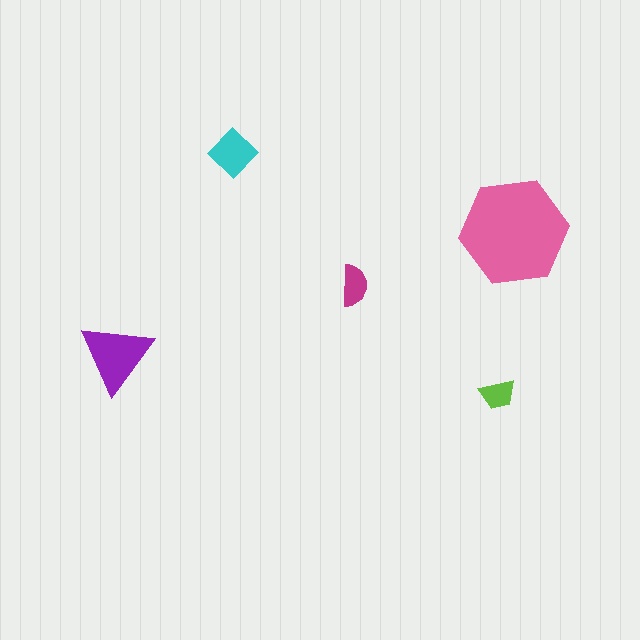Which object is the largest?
The pink hexagon.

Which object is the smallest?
The lime trapezoid.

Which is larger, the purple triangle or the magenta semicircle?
The purple triangle.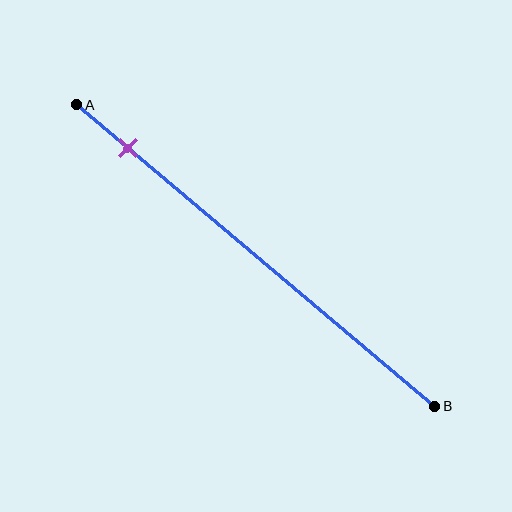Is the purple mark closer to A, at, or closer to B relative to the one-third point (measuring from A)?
The purple mark is closer to point A than the one-third point of segment AB.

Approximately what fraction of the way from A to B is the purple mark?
The purple mark is approximately 15% of the way from A to B.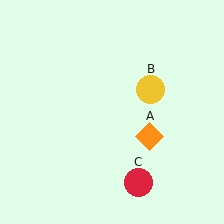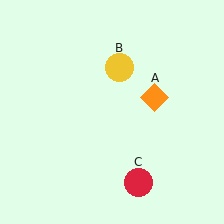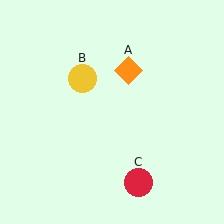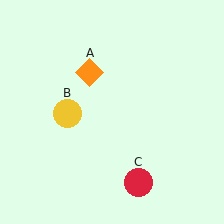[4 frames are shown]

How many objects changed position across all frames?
2 objects changed position: orange diamond (object A), yellow circle (object B).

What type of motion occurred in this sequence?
The orange diamond (object A), yellow circle (object B) rotated counterclockwise around the center of the scene.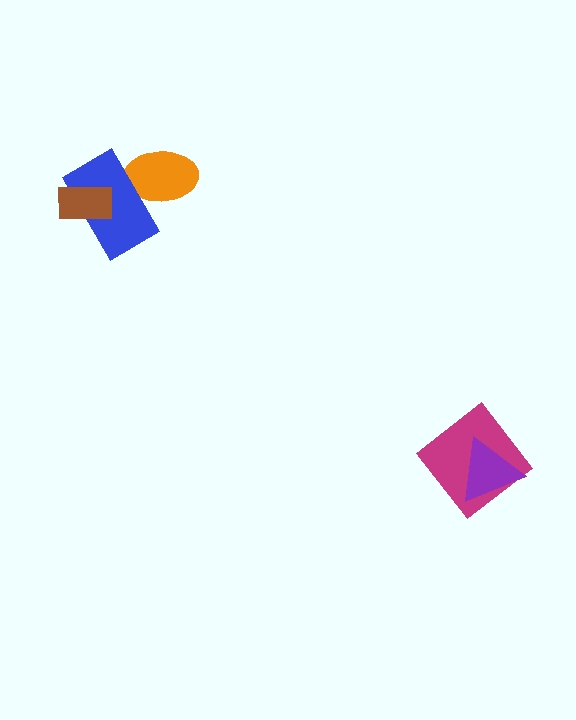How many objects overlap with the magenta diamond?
1 object overlaps with the magenta diamond.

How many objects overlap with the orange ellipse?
1 object overlaps with the orange ellipse.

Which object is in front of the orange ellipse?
The blue rectangle is in front of the orange ellipse.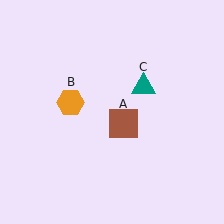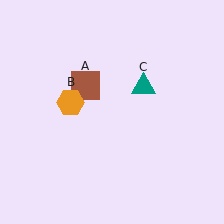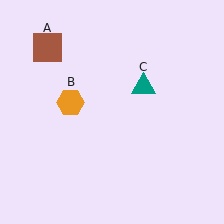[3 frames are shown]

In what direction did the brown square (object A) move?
The brown square (object A) moved up and to the left.